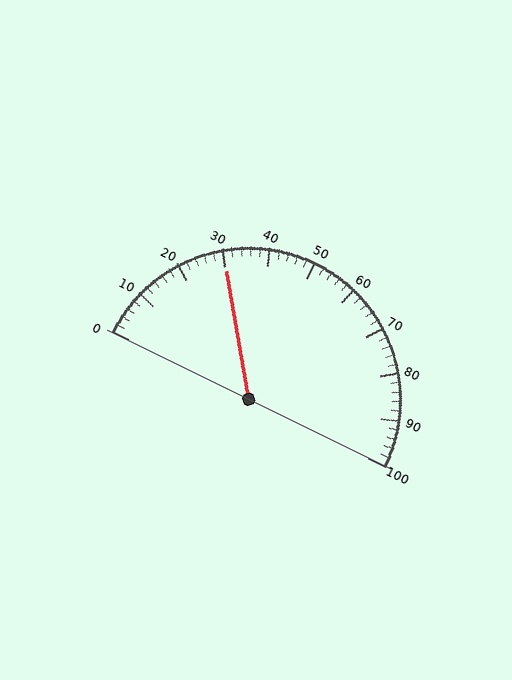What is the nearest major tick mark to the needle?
The nearest major tick mark is 30.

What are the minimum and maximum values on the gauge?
The gauge ranges from 0 to 100.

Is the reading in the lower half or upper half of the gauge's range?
The reading is in the lower half of the range (0 to 100).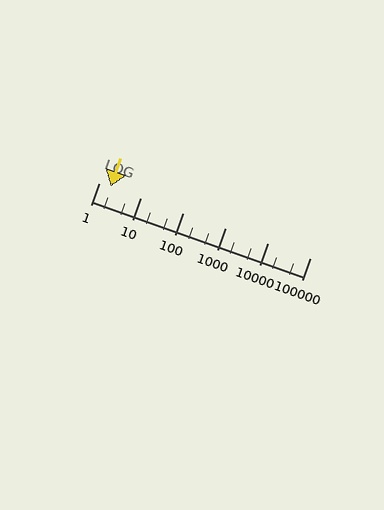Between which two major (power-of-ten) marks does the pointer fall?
The pointer is between 1 and 10.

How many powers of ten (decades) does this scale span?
The scale spans 5 decades, from 1 to 100000.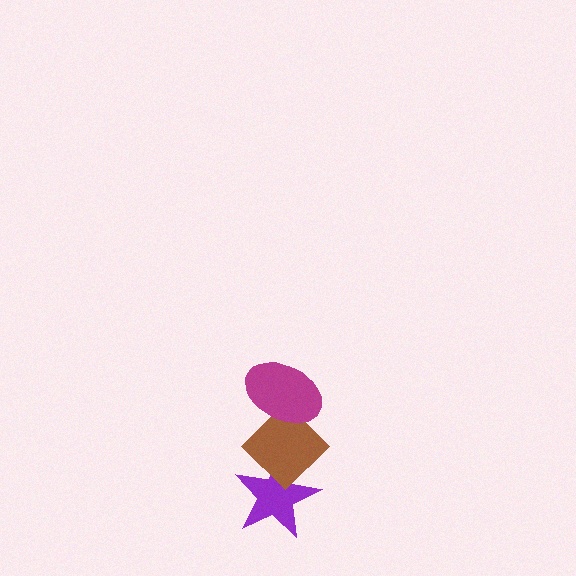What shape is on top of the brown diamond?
The magenta ellipse is on top of the brown diamond.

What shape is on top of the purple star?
The brown diamond is on top of the purple star.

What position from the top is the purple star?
The purple star is 3rd from the top.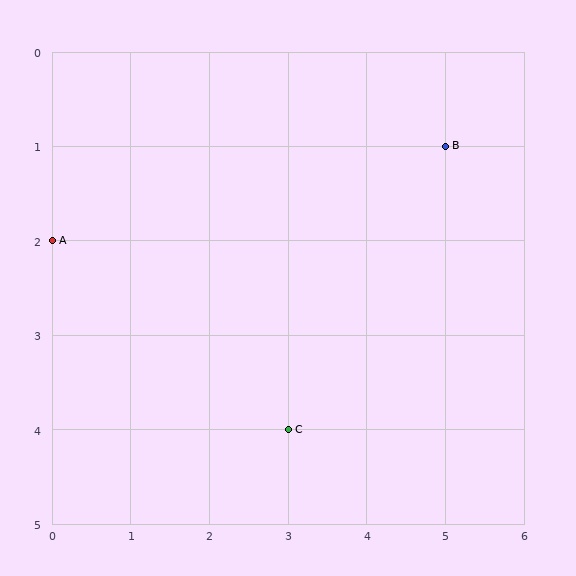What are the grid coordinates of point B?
Point B is at grid coordinates (5, 1).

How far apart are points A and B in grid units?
Points A and B are 5 columns and 1 row apart (about 5.1 grid units diagonally).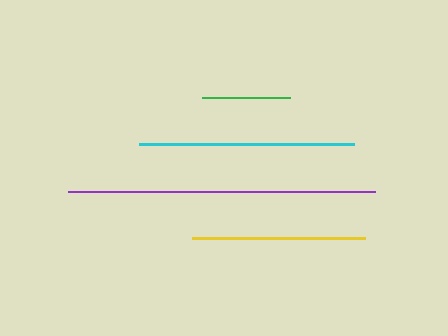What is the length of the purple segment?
The purple segment is approximately 306 pixels long.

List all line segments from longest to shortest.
From longest to shortest: purple, cyan, yellow, green.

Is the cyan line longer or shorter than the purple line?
The purple line is longer than the cyan line.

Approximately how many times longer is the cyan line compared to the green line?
The cyan line is approximately 2.4 times the length of the green line.